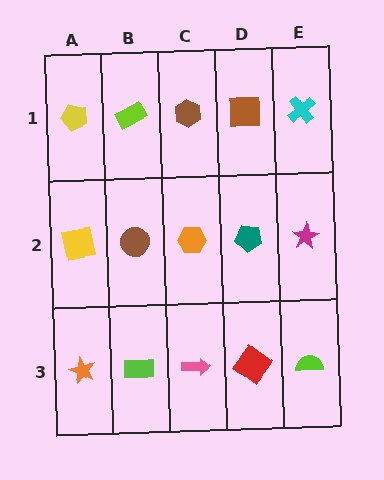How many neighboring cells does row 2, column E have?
3.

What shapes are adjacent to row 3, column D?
A teal pentagon (row 2, column D), a pink arrow (row 3, column C), a lime semicircle (row 3, column E).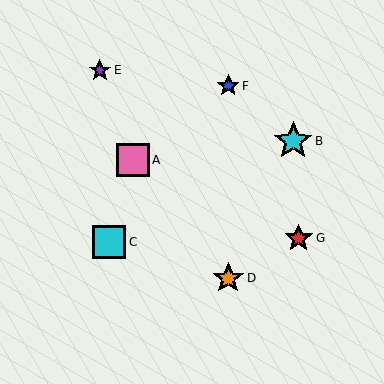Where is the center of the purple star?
The center of the purple star is at (100, 70).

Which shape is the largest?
The cyan star (labeled B) is the largest.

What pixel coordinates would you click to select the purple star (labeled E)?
Click at (100, 70) to select the purple star E.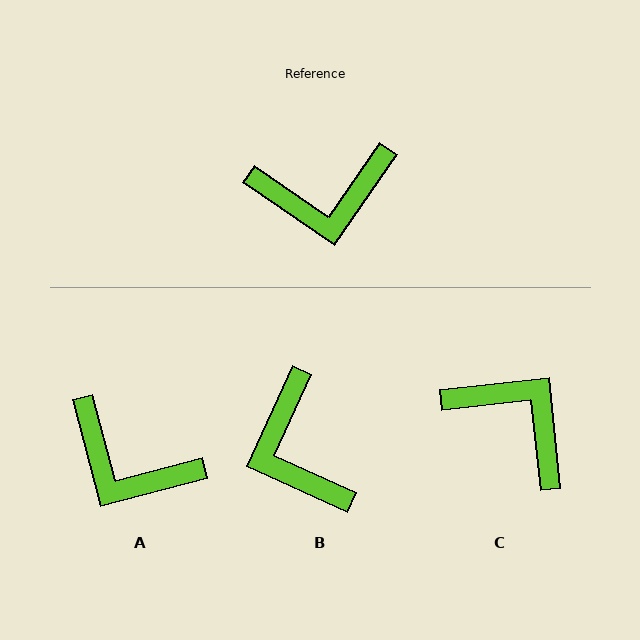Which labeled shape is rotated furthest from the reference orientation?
C, about 131 degrees away.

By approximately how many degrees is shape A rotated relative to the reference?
Approximately 40 degrees clockwise.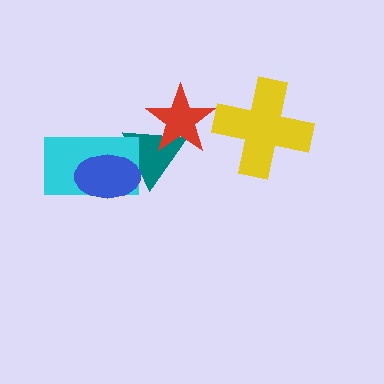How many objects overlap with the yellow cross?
0 objects overlap with the yellow cross.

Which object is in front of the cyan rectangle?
The blue ellipse is in front of the cyan rectangle.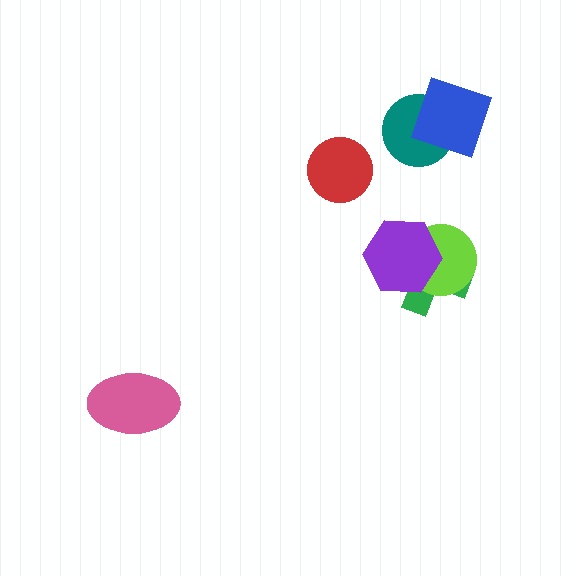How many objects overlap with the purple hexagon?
2 objects overlap with the purple hexagon.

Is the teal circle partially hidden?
Yes, it is partially covered by another shape.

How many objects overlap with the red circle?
0 objects overlap with the red circle.